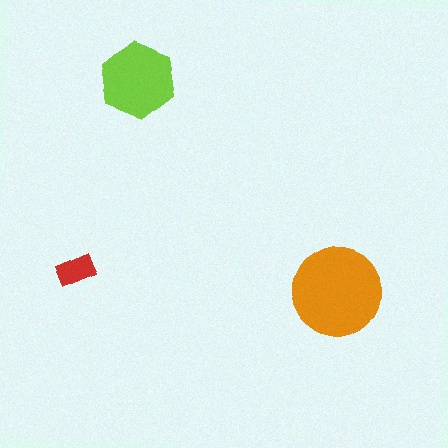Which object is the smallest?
The red rectangle.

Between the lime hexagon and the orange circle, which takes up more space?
The orange circle.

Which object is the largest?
The orange circle.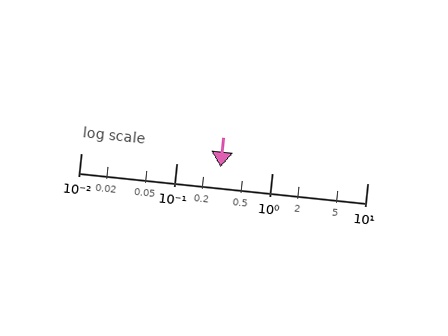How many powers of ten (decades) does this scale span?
The scale spans 3 decades, from 0.01 to 10.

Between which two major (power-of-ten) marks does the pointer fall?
The pointer is between 0.1 and 1.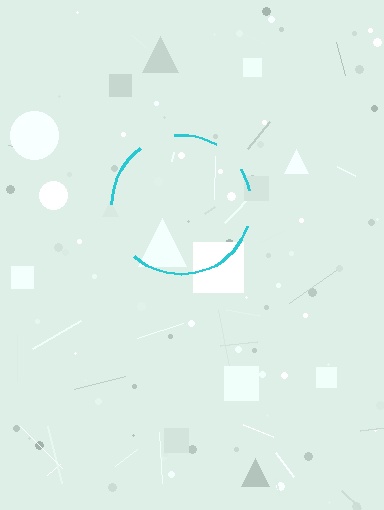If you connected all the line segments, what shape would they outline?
They would outline a circle.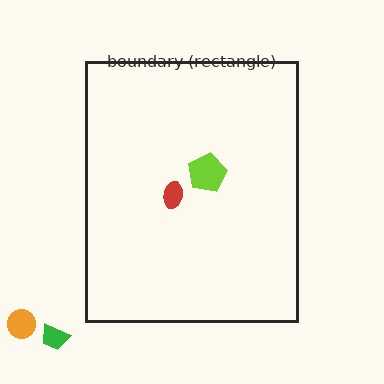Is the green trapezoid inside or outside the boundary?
Outside.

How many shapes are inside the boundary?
2 inside, 2 outside.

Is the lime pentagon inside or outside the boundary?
Inside.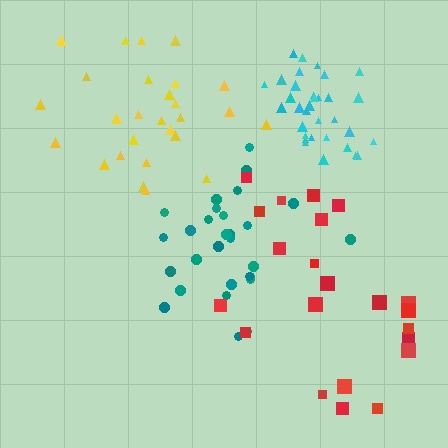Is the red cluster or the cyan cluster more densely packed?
Cyan.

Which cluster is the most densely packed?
Cyan.